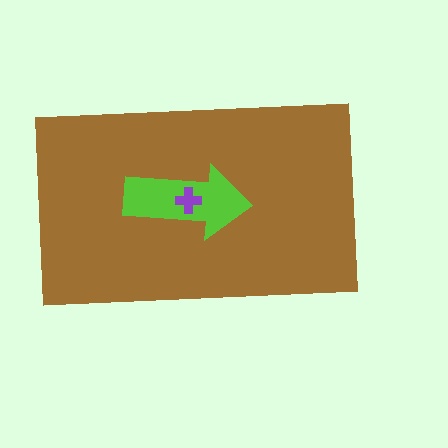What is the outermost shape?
The brown rectangle.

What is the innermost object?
The purple cross.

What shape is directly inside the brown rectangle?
The lime arrow.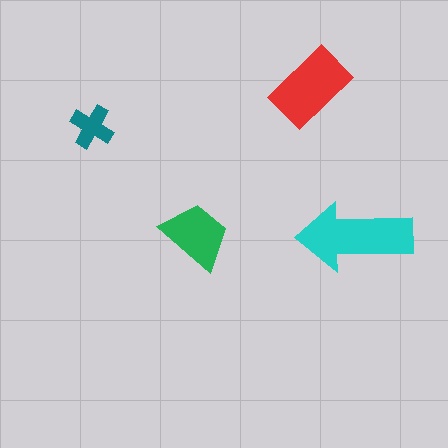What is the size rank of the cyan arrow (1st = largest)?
1st.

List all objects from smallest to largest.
The teal cross, the green trapezoid, the red rectangle, the cyan arrow.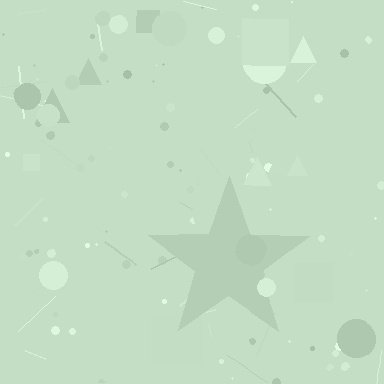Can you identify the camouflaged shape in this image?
The camouflaged shape is a star.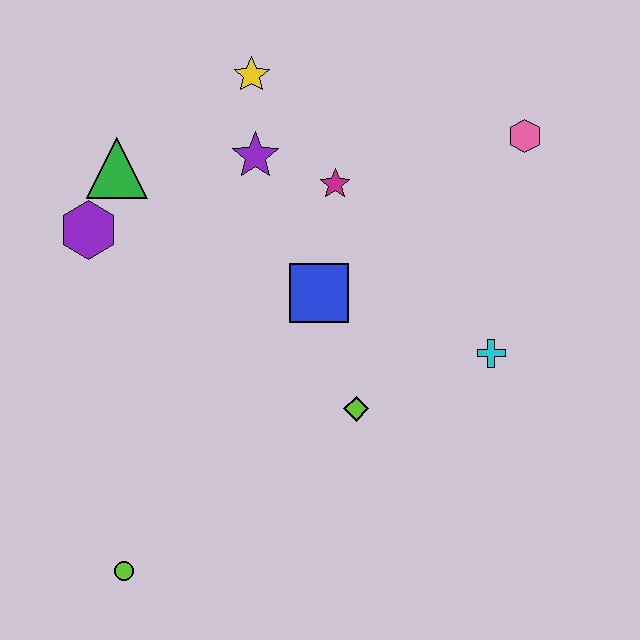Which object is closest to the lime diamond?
The blue square is closest to the lime diamond.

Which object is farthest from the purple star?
The lime circle is farthest from the purple star.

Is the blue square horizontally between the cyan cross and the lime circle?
Yes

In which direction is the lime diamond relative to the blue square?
The lime diamond is below the blue square.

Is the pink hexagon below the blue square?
No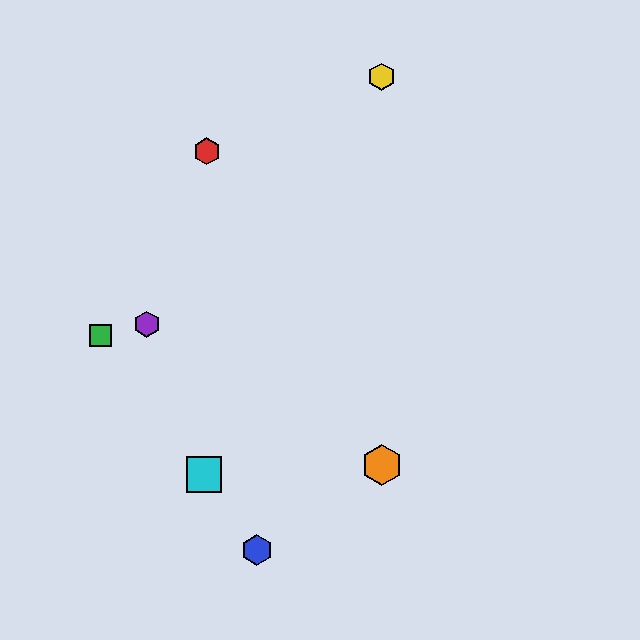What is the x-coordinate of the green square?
The green square is at x≈101.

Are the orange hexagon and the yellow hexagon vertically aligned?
Yes, both are at x≈382.